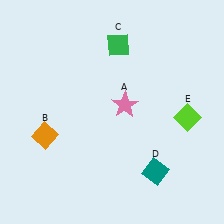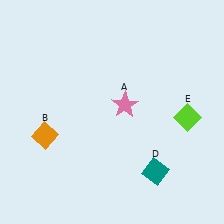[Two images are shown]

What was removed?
The green diamond (C) was removed in Image 2.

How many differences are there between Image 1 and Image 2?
There is 1 difference between the two images.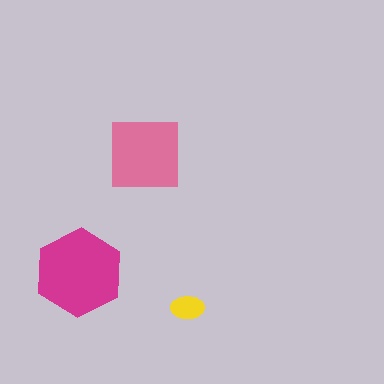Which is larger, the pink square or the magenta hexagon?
The magenta hexagon.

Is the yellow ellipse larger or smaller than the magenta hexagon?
Smaller.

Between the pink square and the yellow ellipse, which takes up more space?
The pink square.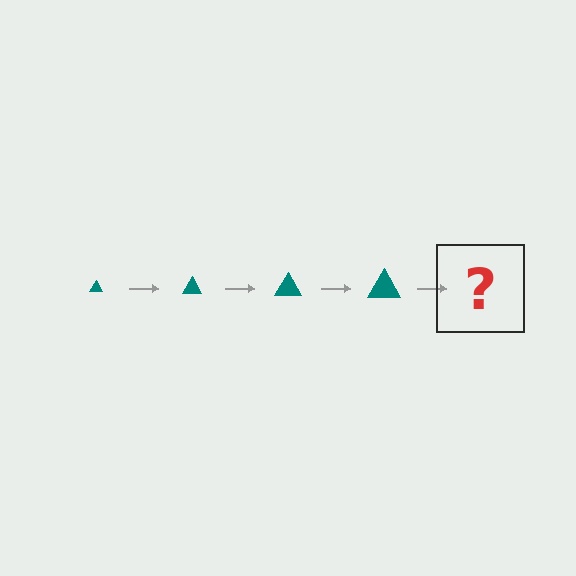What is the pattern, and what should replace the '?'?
The pattern is that the triangle gets progressively larger each step. The '?' should be a teal triangle, larger than the previous one.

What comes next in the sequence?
The next element should be a teal triangle, larger than the previous one.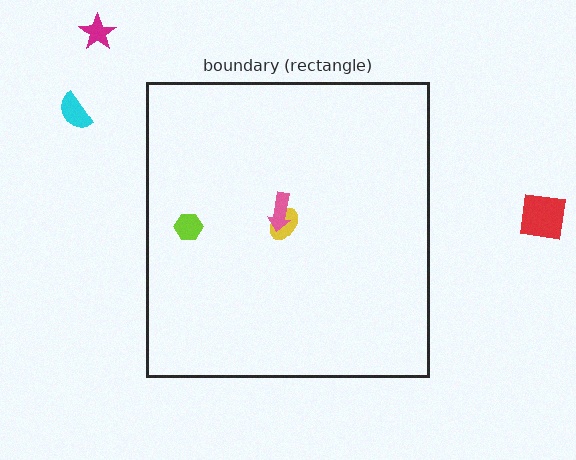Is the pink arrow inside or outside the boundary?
Inside.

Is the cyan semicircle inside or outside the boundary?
Outside.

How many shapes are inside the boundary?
3 inside, 3 outside.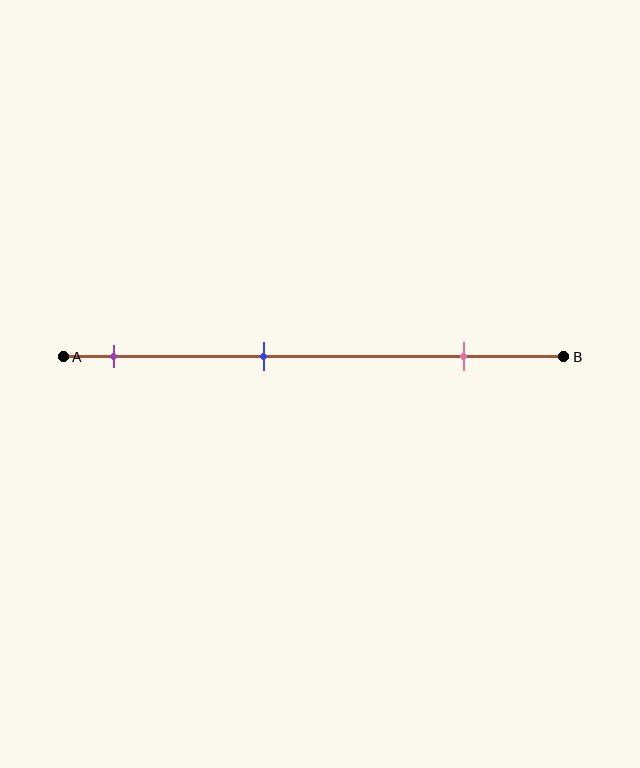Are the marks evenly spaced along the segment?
Yes, the marks are approximately evenly spaced.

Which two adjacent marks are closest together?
The purple and blue marks are the closest adjacent pair.